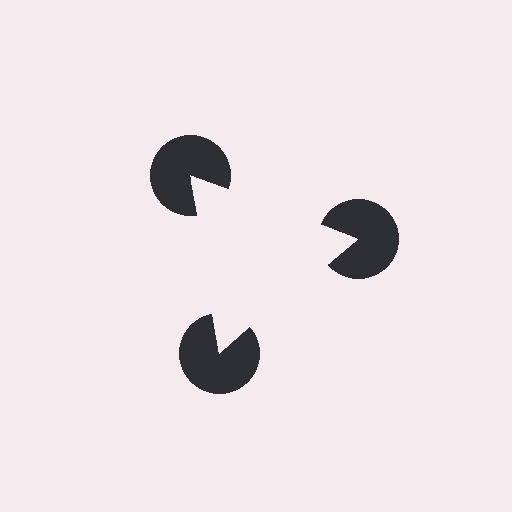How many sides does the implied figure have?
3 sides.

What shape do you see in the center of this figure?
An illusory triangle — its edges are inferred from the aligned wedge cuts in the pac-man discs, not physically drawn.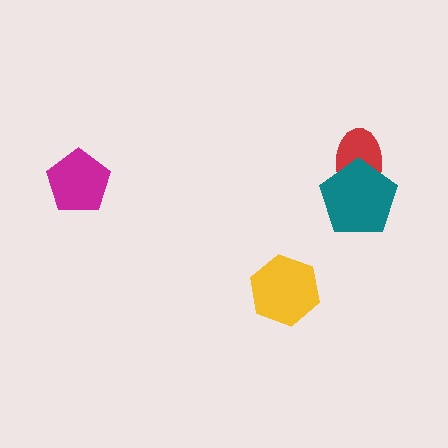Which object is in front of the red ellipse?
The teal pentagon is in front of the red ellipse.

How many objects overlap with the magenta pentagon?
0 objects overlap with the magenta pentagon.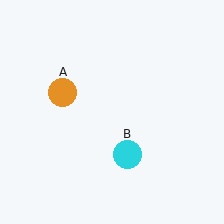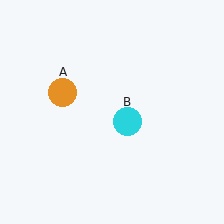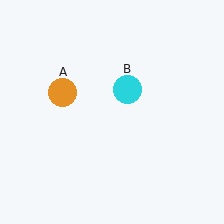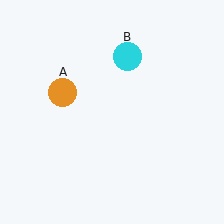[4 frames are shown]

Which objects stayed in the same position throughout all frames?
Orange circle (object A) remained stationary.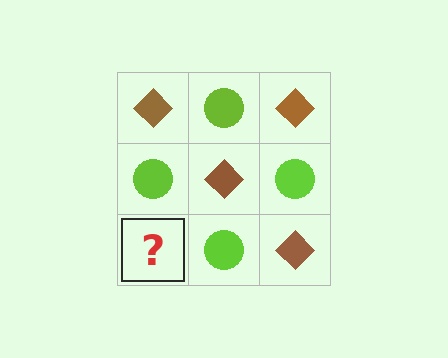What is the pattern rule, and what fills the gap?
The rule is that it alternates brown diamond and lime circle in a checkerboard pattern. The gap should be filled with a brown diamond.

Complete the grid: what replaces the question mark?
The question mark should be replaced with a brown diamond.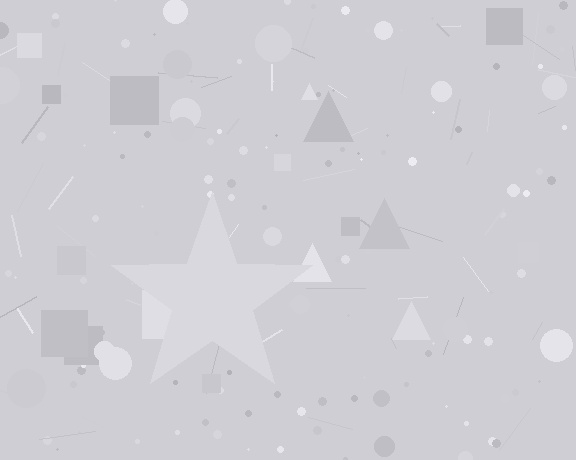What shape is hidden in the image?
A star is hidden in the image.